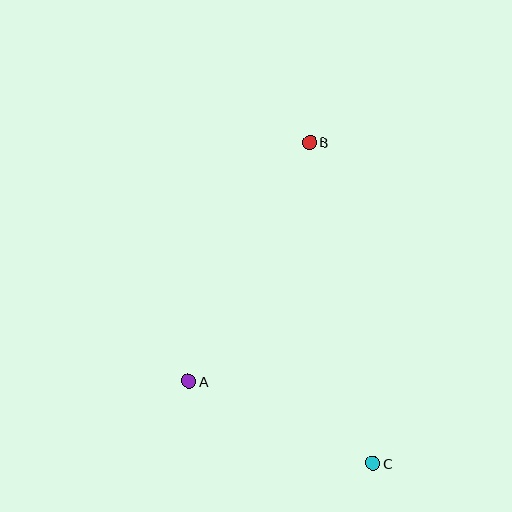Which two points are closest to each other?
Points A and C are closest to each other.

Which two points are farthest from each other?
Points B and C are farthest from each other.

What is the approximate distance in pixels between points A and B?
The distance between A and B is approximately 268 pixels.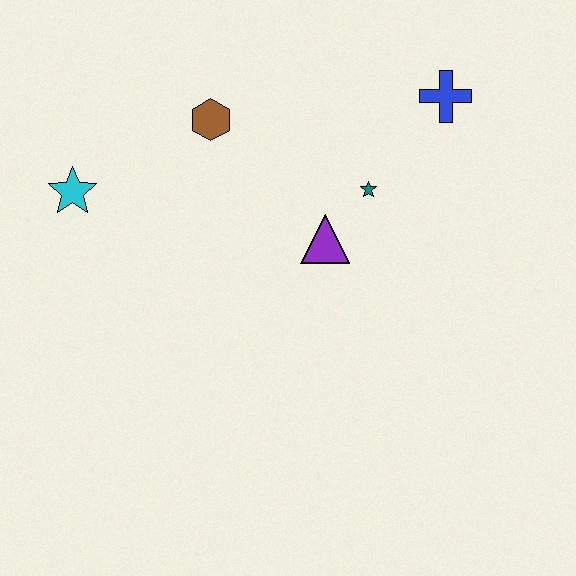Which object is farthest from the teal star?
The cyan star is farthest from the teal star.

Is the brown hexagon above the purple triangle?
Yes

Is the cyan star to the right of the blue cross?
No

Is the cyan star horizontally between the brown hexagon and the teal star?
No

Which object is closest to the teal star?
The purple triangle is closest to the teal star.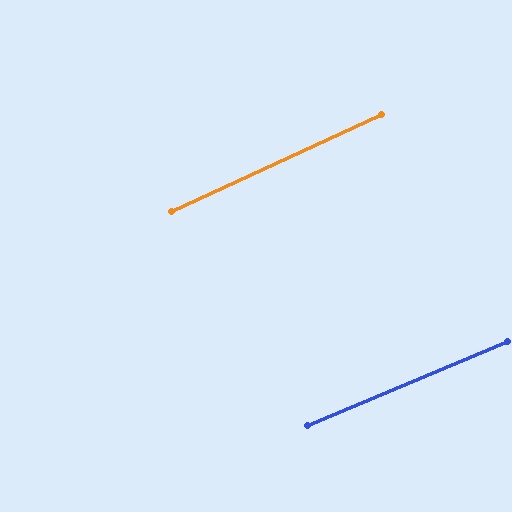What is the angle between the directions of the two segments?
Approximately 2 degrees.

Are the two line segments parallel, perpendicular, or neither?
Parallel — their directions differ by only 2.0°.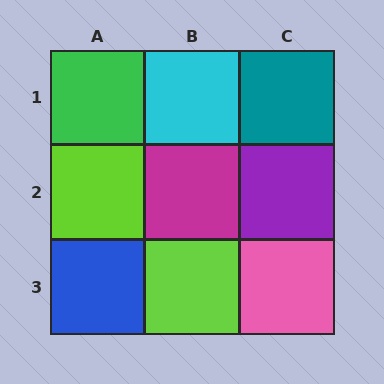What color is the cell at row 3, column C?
Pink.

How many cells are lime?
2 cells are lime.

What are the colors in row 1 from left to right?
Green, cyan, teal.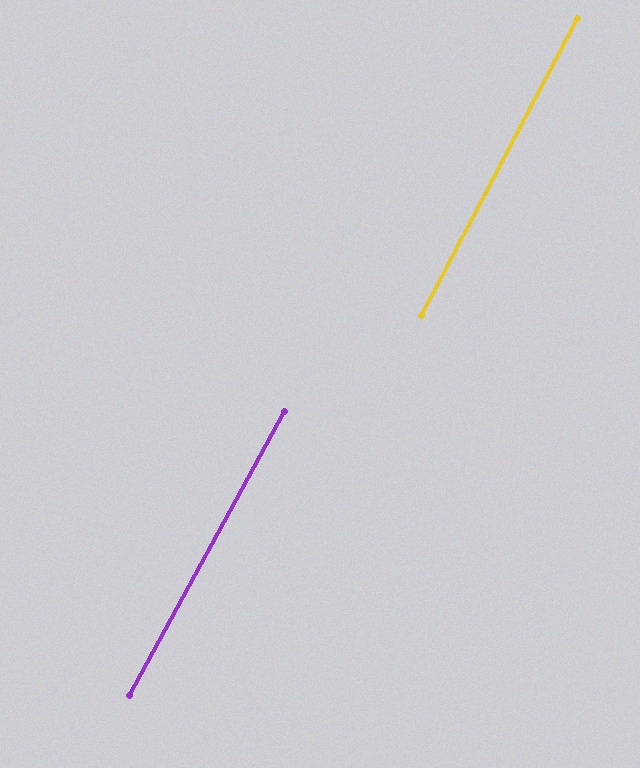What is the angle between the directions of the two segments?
Approximately 1 degree.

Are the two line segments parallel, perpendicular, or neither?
Parallel — their directions differ by only 0.8°.